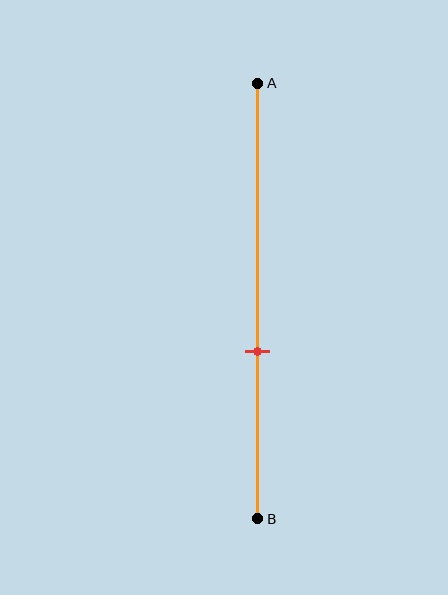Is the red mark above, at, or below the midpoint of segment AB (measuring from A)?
The red mark is below the midpoint of segment AB.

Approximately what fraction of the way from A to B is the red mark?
The red mark is approximately 60% of the way from A to B.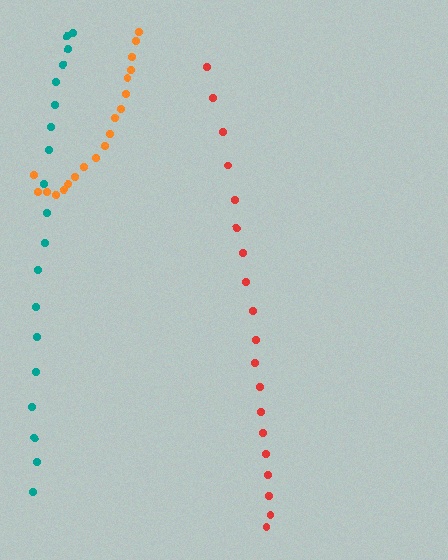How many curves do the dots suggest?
There are 3 distinct paths.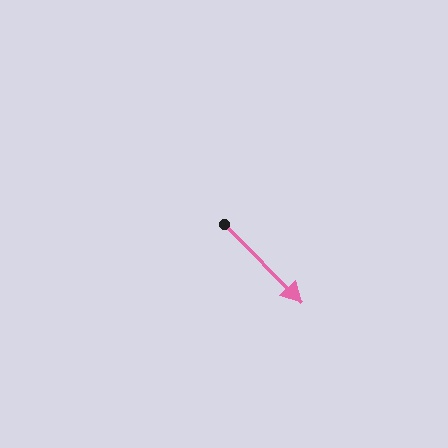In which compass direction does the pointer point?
Southeast.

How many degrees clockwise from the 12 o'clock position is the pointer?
Approximately 135 degrees.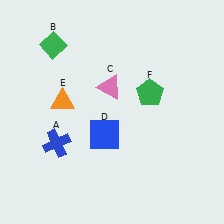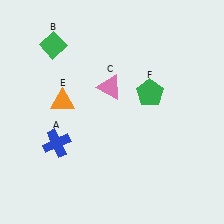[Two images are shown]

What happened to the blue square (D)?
The blue square (D) was removed in Image 2. It was in the bottom-left area of Image 1.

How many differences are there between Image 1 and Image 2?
There is 1 difference between the two images.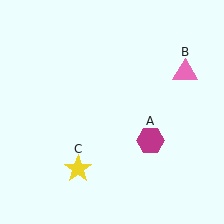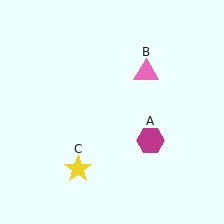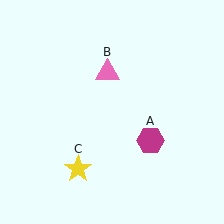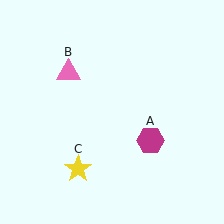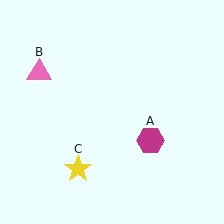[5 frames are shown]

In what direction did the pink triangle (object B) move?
The pink triangle (object B) moved left.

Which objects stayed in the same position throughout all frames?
Magenta hexagon (object A) and yellow star (object C) remained stationary.